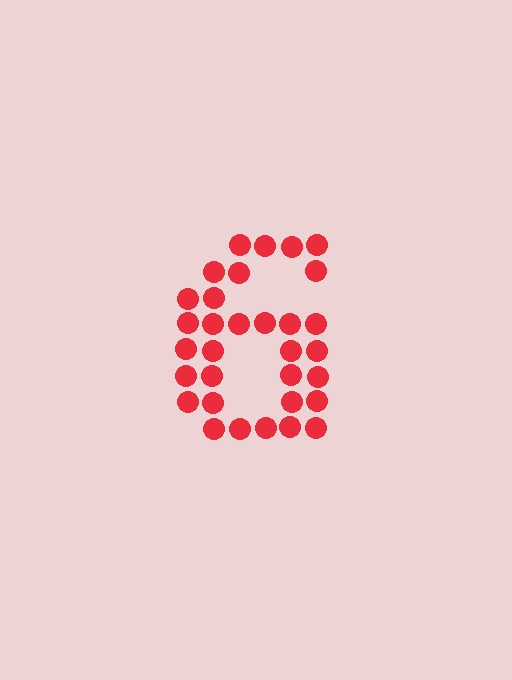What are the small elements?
The small elements are circles.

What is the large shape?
The large shape is the digit 6.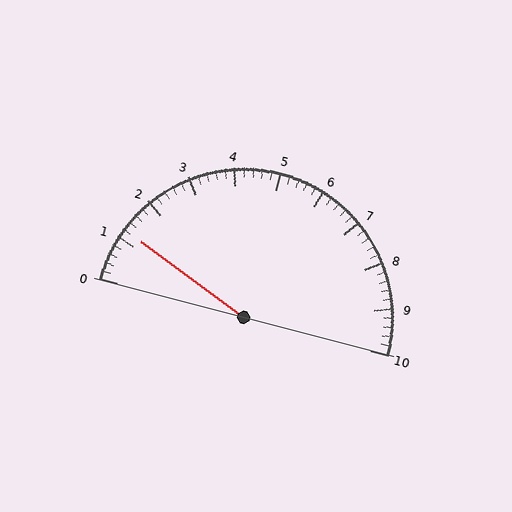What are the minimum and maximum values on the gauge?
The gauge ranges from 0 to 10.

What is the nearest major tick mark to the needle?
The nearest major tick mark is 1.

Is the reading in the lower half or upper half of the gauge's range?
The reading is in the lower half of the range (0 to 10).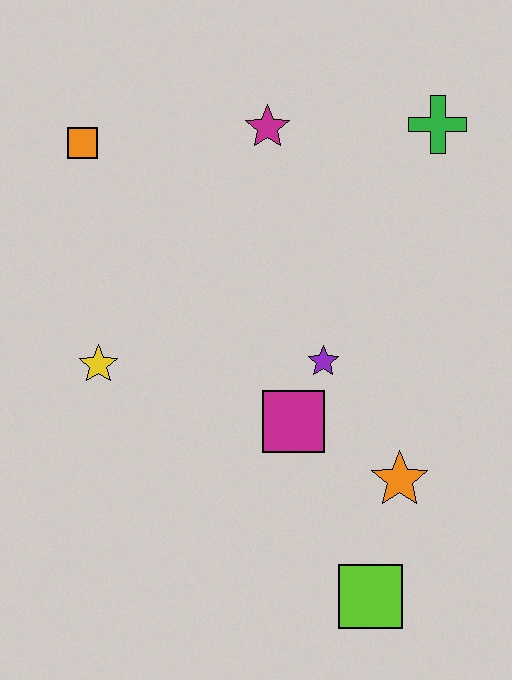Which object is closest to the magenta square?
The purple star is closest to the magenta square.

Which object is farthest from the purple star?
The orange square is farthest from the purple star.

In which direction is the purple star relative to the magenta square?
The purple star is above the magenta square.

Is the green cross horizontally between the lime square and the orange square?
No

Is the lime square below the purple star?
Yes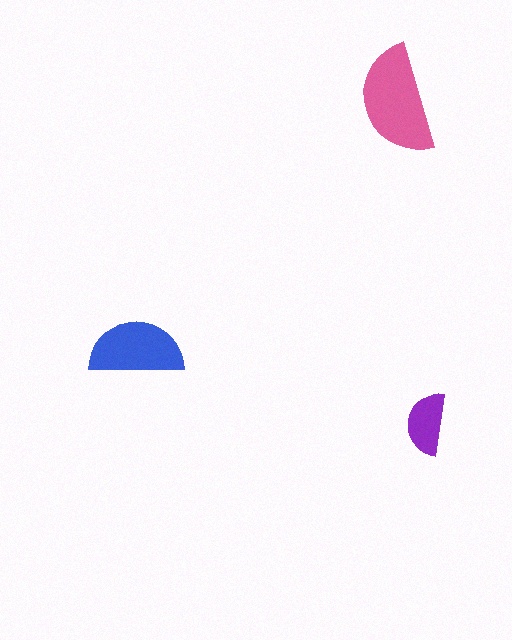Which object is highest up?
The pink semicircle is topmost.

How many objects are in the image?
There are 3 objects in the image.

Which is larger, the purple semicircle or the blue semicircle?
The blue one.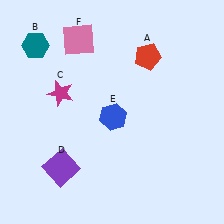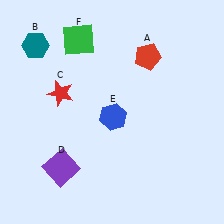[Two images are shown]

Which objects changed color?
C changed from magenta to red. F changed from pink to green.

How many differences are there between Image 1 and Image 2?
There are 2 differences between the two images.